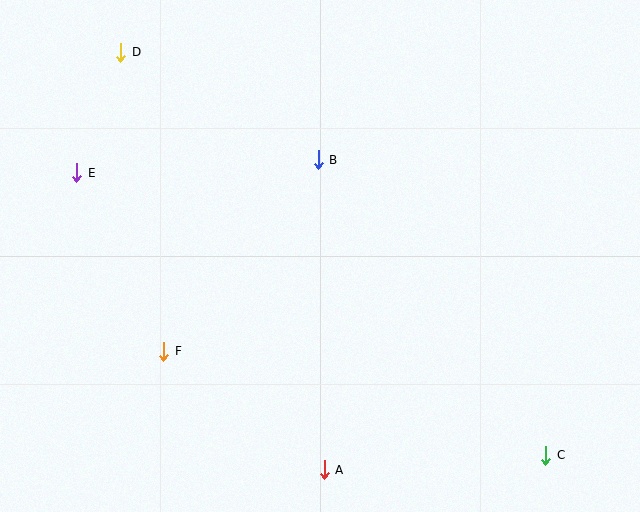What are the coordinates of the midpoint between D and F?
The midpoint between D and F is at (142, 202).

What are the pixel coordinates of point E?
Point E is at (77, 173).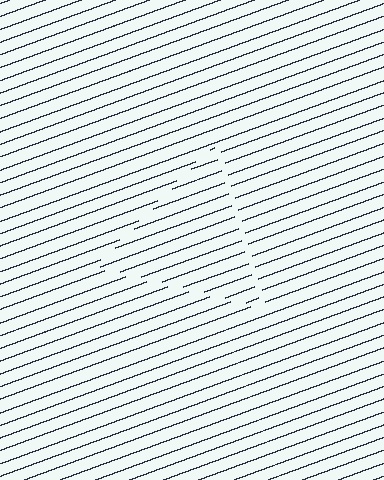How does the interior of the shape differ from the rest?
The interior of the shape contains the same grating, shifted by half a period — the contour is defined by the phase discontinuity where line-ends from the inner and outer gratings abut.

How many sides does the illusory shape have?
3 sides — the line-ends trace a triangle.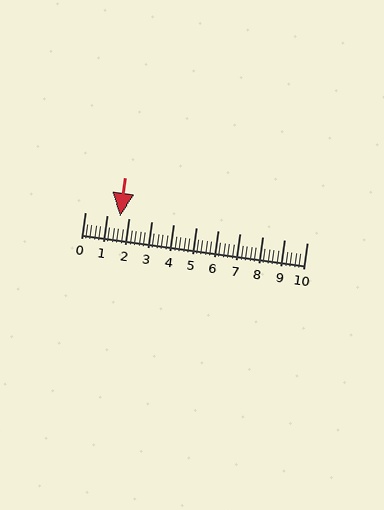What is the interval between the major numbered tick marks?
The major tick marks are spaced 1 units apart.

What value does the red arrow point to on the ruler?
The red arrow points to approximately 1.6.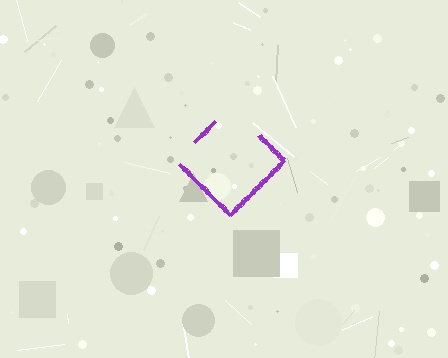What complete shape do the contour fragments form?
The contour fragments form a diamond.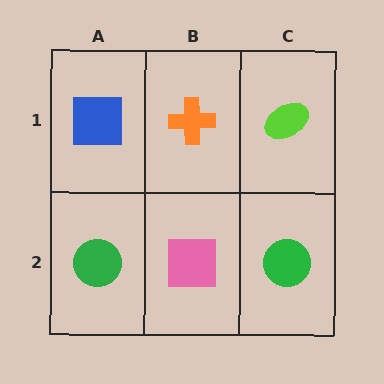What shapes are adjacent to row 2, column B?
An orange cross (row 1, column B), a green circle (row 2, column A), a green circle (row 2, column C).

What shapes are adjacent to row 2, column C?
A lime ellipse (row 1, column C), a pink square (row 2, column B).